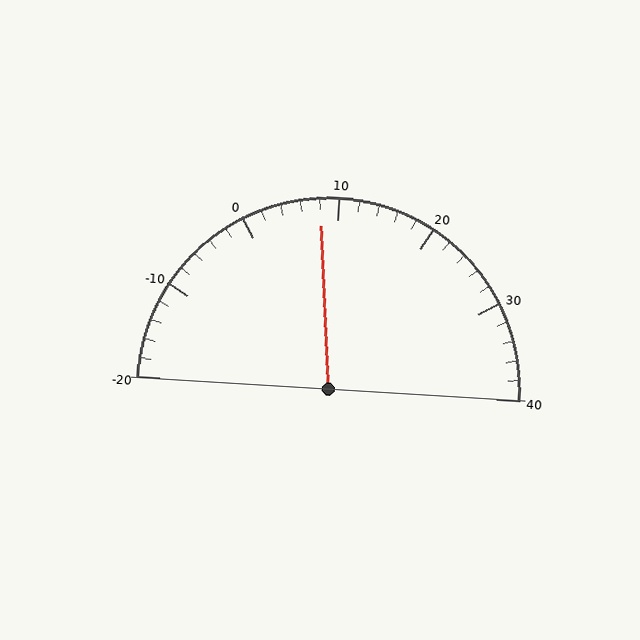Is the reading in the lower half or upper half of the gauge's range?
The reading is in the lower half of the range (-20 to 40).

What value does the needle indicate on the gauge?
The needle indicates approximately 8.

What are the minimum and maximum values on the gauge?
The gauge ranges from -20 to 40.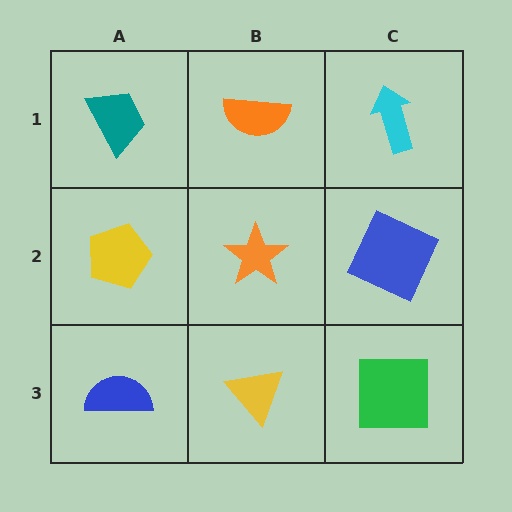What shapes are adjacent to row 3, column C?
A blue square (row 2, column C), a yellow triangle (row 3, column B).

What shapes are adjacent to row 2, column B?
An orange semicircle (row 1, column B), a yellow triangle (row 3, column B), a yellow pentagon (row 2, column A), a blue square (row 2, column C).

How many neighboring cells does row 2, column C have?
3.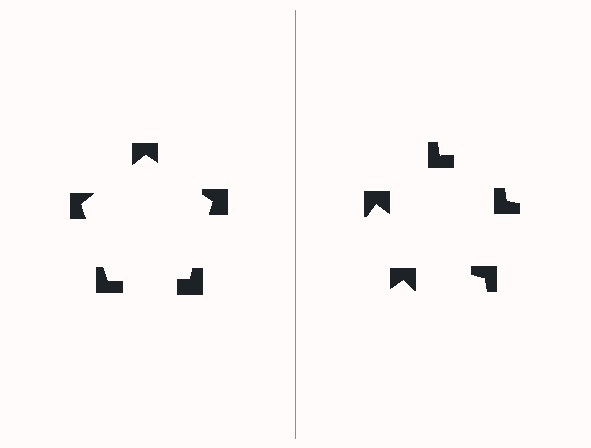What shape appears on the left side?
An illusory pentagon.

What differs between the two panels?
The notched squares are positioned identically on both sides; only the wedge orientations differ. On the left they align to a pentagon; on the right they are misaligned.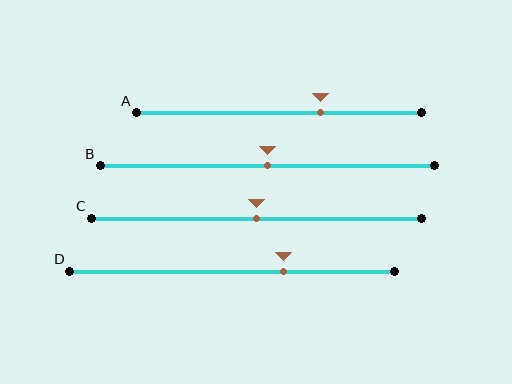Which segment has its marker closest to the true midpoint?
Segment B has its marker closest to the true midpoint.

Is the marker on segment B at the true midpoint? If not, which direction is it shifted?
Yes, the marker on segment B is at the true midpoint.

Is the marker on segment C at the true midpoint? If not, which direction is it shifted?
Yes, the marker on segment C is at the true midpoint.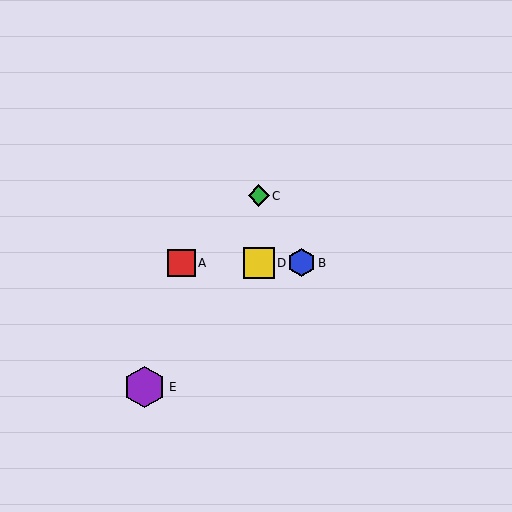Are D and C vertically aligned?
Yes, both are at x≈259.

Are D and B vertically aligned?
No, D is at x≈259 and B is at x≈302.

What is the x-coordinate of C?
Object C is at x≈259.